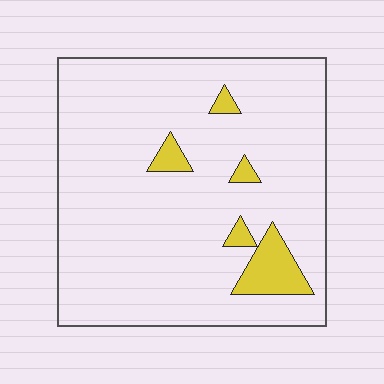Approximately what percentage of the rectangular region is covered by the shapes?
Approximately 10%.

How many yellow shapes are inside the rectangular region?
5.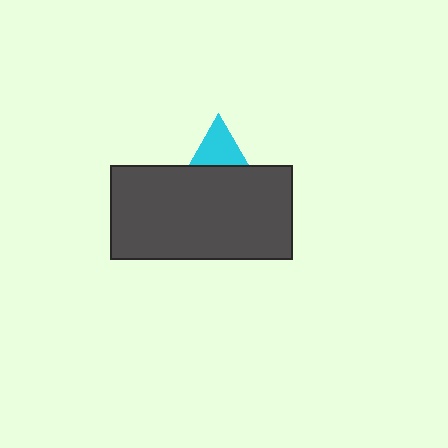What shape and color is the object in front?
The object in front is a dark gray rectangle.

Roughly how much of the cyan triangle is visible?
A small part of it is visible (roughly 41%).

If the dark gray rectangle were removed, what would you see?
You would see the complete cyan triangle.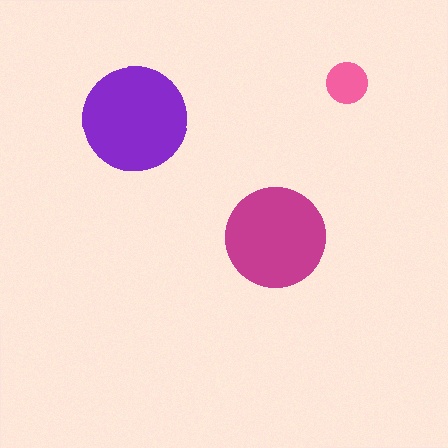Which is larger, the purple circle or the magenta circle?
The purple one.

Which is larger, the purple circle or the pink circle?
The purple one.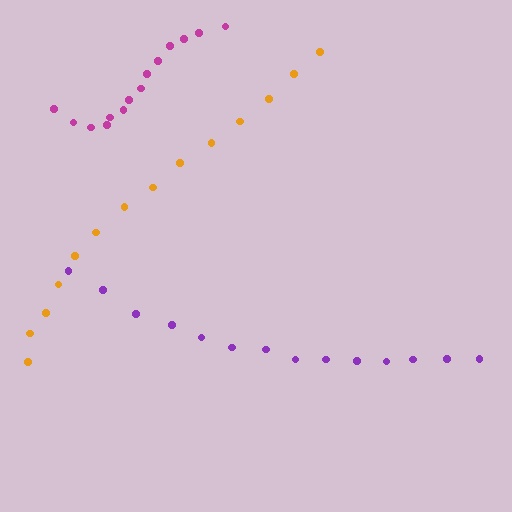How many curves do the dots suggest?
There are 3 distinct paths.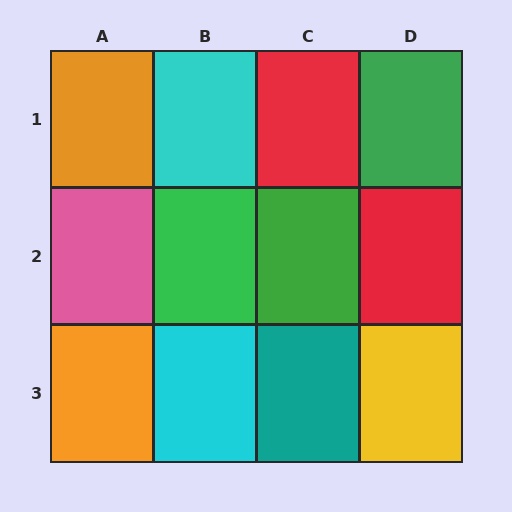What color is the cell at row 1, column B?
Cyan.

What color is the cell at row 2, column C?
Green.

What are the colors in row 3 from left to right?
Orange, cyan, teal, yellow.